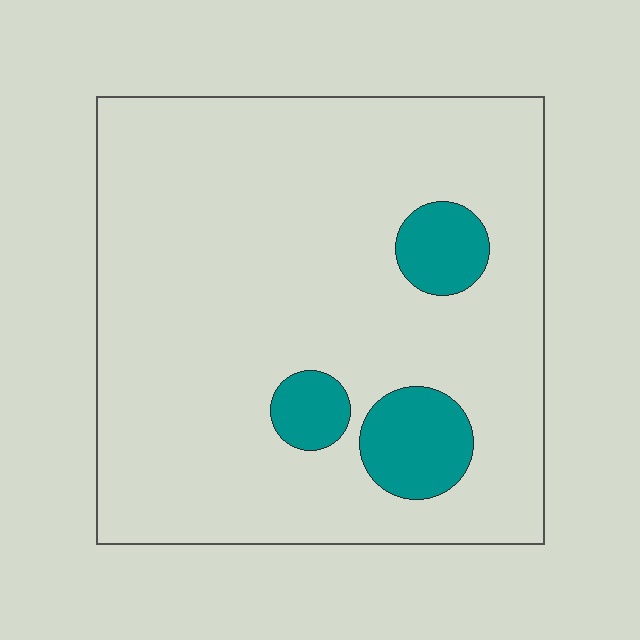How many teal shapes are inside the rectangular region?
3.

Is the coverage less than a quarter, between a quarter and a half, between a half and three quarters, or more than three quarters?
Less than a quarter.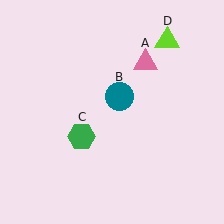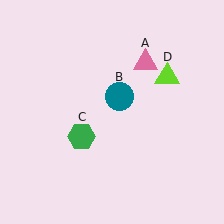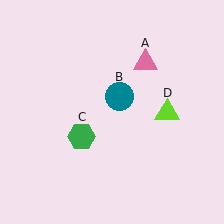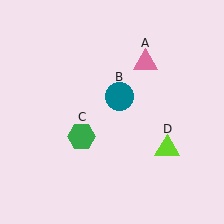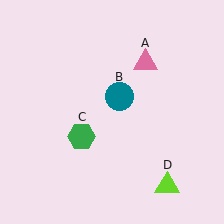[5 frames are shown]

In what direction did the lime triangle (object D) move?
The lime triangle (object D) moved down.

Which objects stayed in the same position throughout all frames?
Pink triangle (object A) and teal circle (object B) and green hexagon (object C) remained stationary.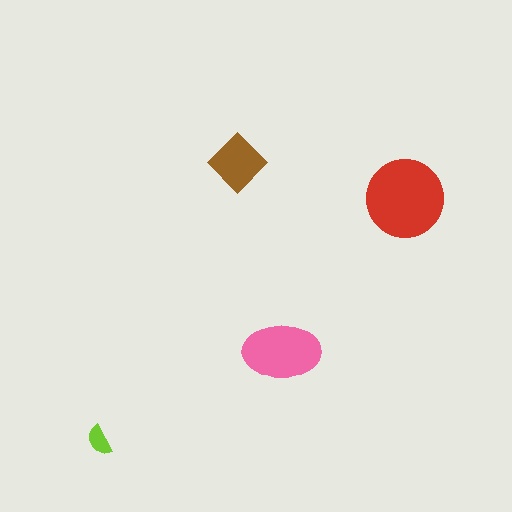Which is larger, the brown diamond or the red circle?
The red circle.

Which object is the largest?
The red circle.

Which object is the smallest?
The lime semicircle.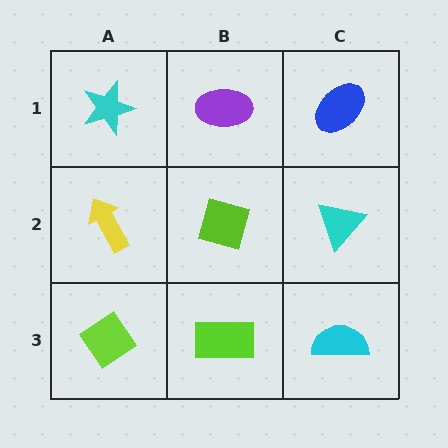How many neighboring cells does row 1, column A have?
2.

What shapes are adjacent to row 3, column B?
A lime diamond (row 2, column B), a lime diamond (row 3, column A), a cyan semicircle (row 3, column C).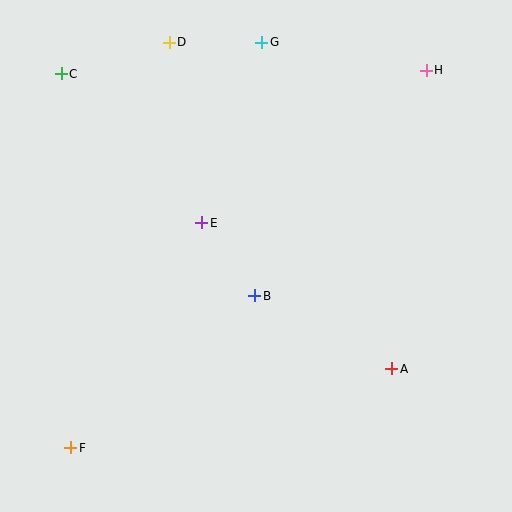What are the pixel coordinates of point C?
Point C is at (61, 74).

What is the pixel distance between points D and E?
The distance between D and E is 183 pixels.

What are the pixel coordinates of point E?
Point E is at (202, 223).